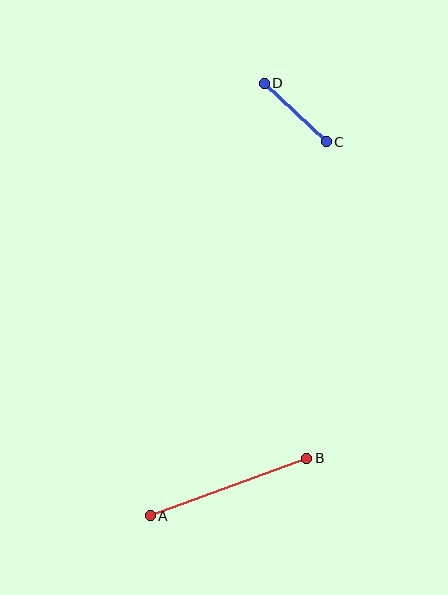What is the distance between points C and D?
The distance is approximately 85 pixels.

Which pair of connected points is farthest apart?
Points A and B are farthest apart.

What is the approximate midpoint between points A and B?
The midpoint is at approximately (229, 487) pixels.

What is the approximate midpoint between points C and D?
The midpoint is at approximately (295, 112) pixels.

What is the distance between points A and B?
The distance is approximately 167 pixels.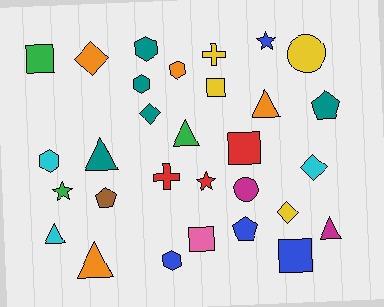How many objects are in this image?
There are 30 objects.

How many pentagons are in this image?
There are 3 pentagons.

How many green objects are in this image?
There are 3 green objects.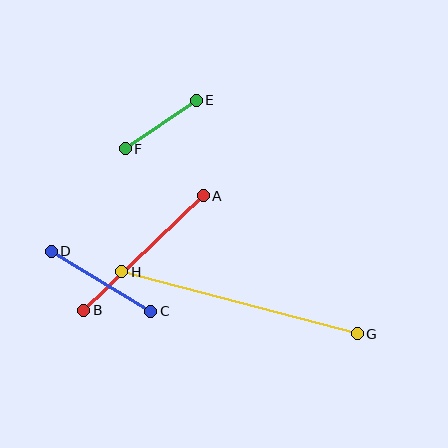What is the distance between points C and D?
The distance is approximately 116 pixels.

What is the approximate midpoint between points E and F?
The midpoint is at approximately (161, 124) pixels.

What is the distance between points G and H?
The distance is approximately 243 pixels.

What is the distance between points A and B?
The distance is approximately 165 pixels.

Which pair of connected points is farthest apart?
Points G and H are farthest apart.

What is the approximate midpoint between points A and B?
The midpoint is at approximately (143, 253) pixels.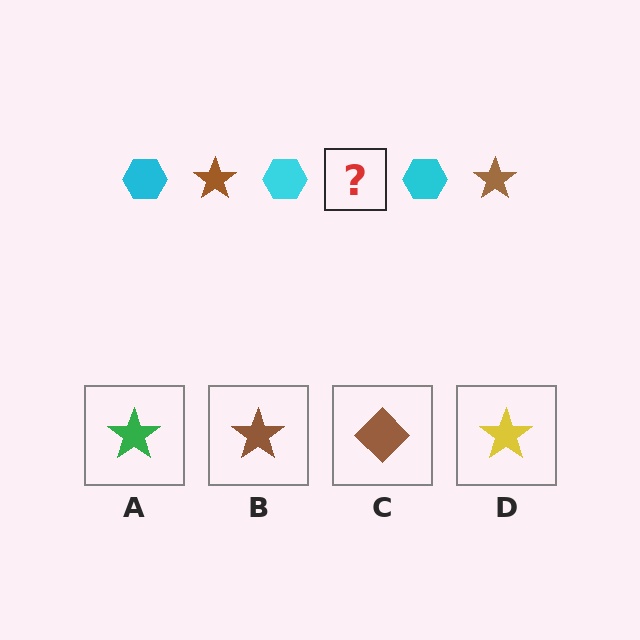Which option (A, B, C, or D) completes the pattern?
B.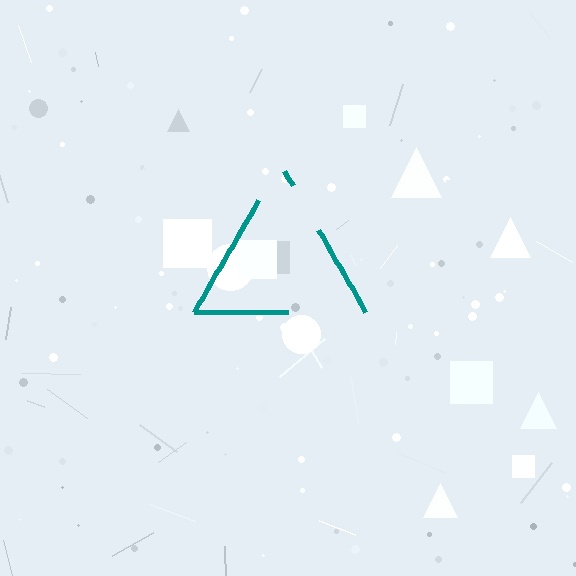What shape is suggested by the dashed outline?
The dashed outline suggests a triangle.